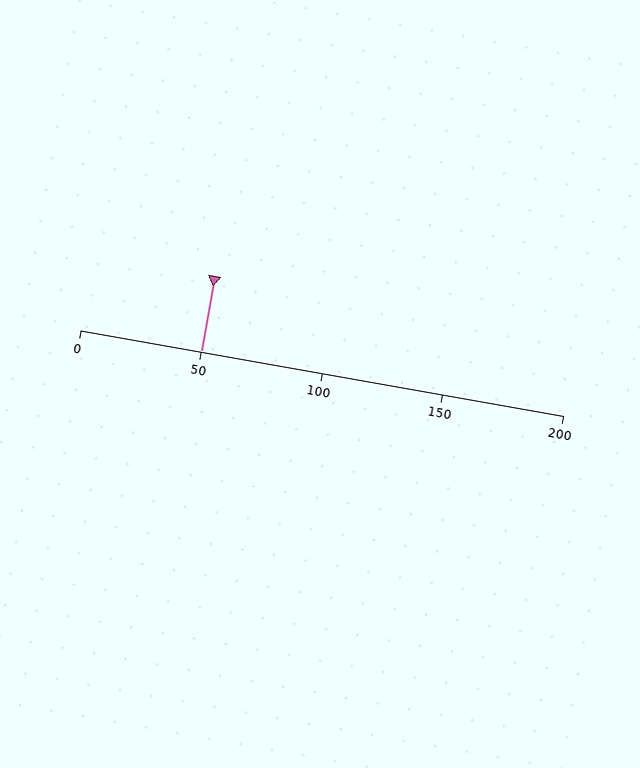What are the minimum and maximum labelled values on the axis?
The axis runs from 0 to 200.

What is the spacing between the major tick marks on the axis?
The major ticks are spaced 50 apart.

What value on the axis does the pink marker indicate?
The marker indicates approximately 50.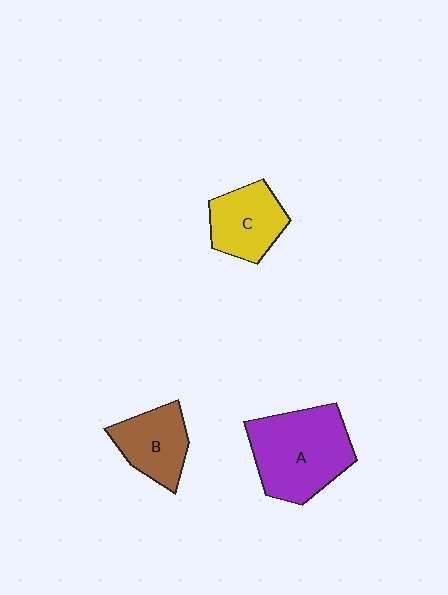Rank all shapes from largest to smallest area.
From largest to smallest: A (purple), C (yellow), B (brown).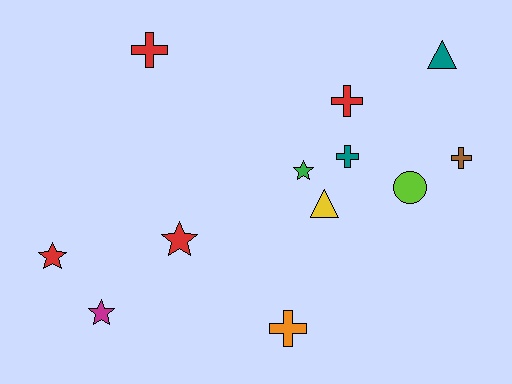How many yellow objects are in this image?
There is 1 yellow object.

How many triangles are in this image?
There are 2 triangles.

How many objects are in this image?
There are 12 objects.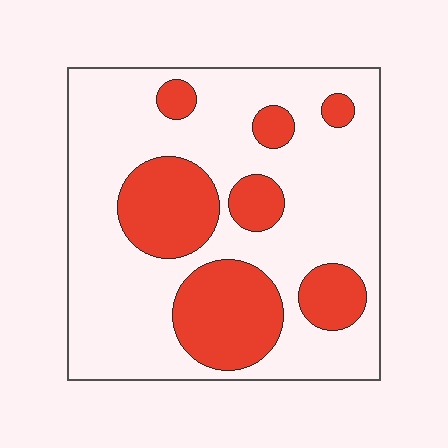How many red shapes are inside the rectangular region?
7.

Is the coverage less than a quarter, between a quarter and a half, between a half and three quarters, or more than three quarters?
Between a quarter and a half.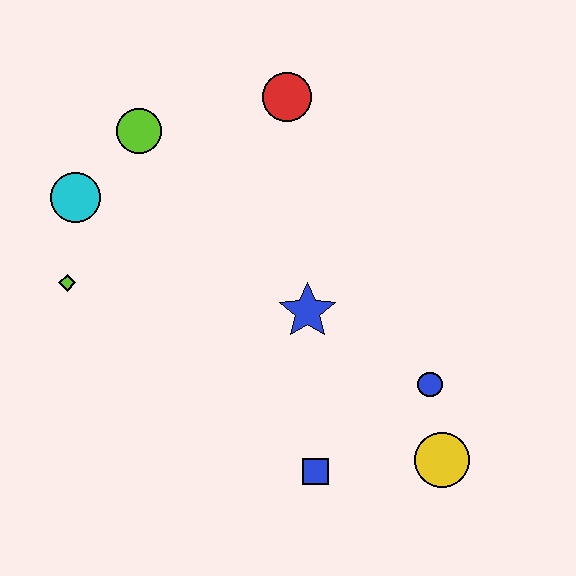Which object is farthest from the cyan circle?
The yellow circle is farthest from the cyan circle.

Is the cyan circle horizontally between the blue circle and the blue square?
No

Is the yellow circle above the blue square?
Yes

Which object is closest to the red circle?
The lime circle is closest to the red circle.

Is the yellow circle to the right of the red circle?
Yes